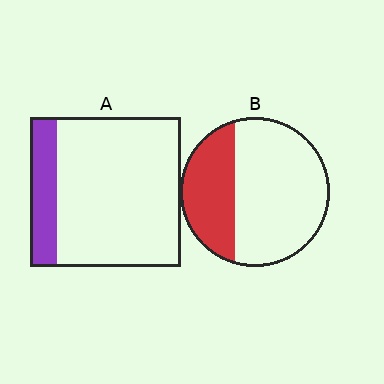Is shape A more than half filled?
No.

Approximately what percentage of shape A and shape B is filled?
A is approximately 20% and B is approximately 35%.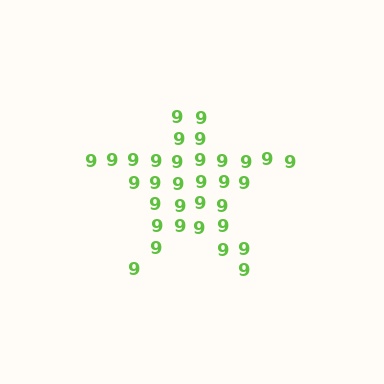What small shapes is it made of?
It is made of small digit 9's.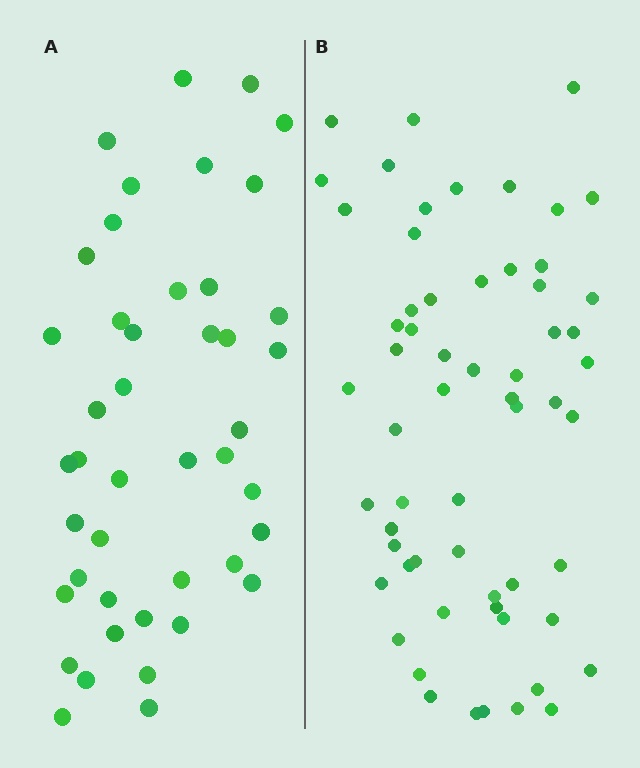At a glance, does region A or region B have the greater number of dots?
Region B (the right region) has more dots.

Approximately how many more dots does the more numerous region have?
Region B has approximately 15 more dots than region A.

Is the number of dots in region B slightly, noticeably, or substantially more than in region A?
Region B has noticeably more, but not dramatically so. The ratio is roughly 1.4 to 1.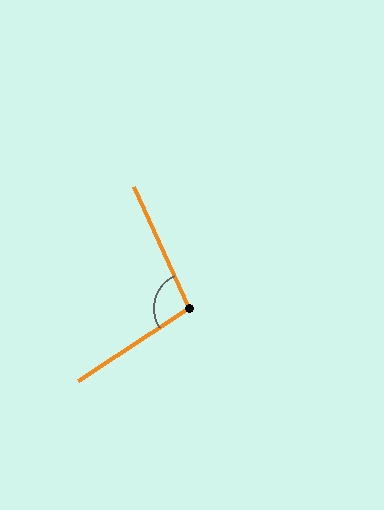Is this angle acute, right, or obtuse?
It is obtuse.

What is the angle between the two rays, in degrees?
Approximately 99 degrees.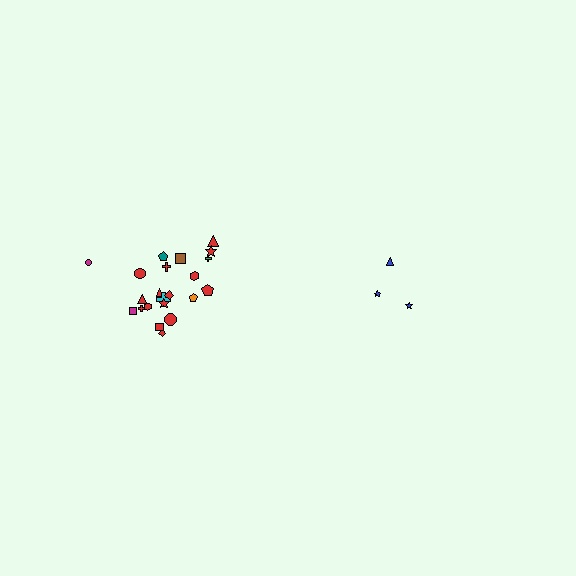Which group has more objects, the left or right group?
The left group.